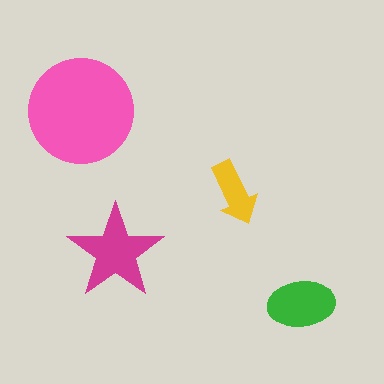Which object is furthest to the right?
The green ellipse is rightmost.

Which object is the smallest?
The yellow arrow.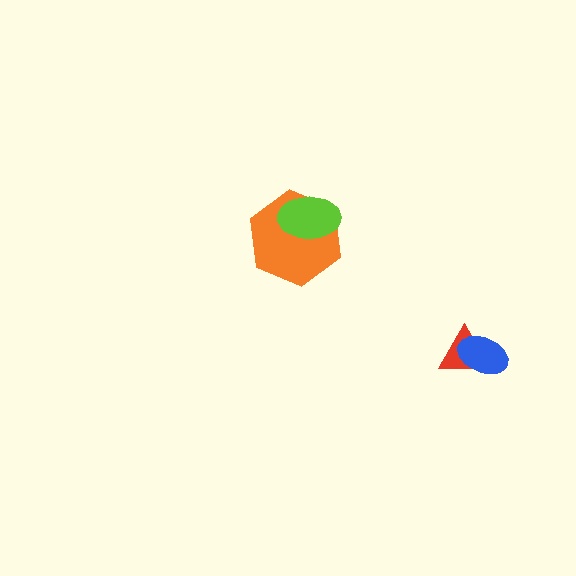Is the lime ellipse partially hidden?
No, no other shape covers it.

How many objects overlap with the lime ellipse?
1 object overlaps with the lime ellipse.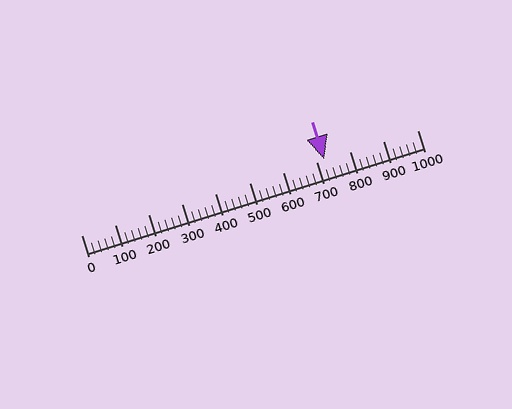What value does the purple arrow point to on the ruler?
The purple arrow points to approximately 724.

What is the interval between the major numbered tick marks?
The major tick marks are spaced 100 units apart.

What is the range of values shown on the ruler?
The ruler shows values from 0 to 1000.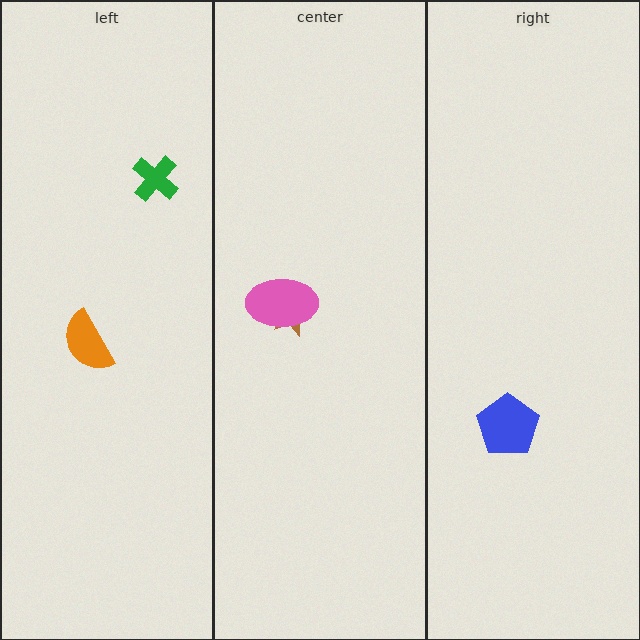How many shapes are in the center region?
2.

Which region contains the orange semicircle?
The left region.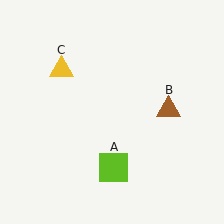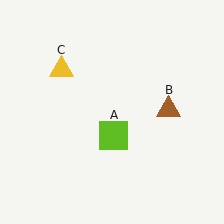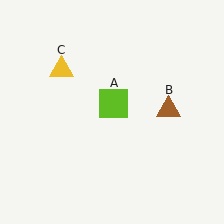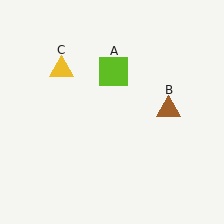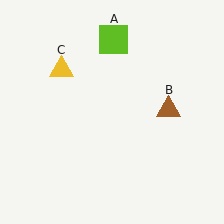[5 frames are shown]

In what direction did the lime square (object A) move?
The lime square (object A) moved up.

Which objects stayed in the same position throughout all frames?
Brown triangle (object B) and yellow triangle (object C) remained stationary.